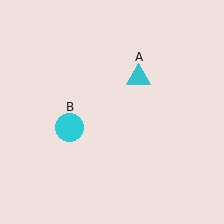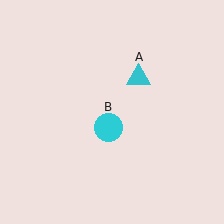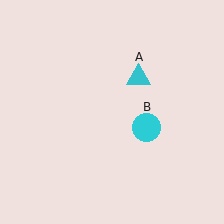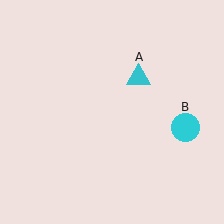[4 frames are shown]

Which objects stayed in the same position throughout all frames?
Cyan triangle (object A) remained stationary.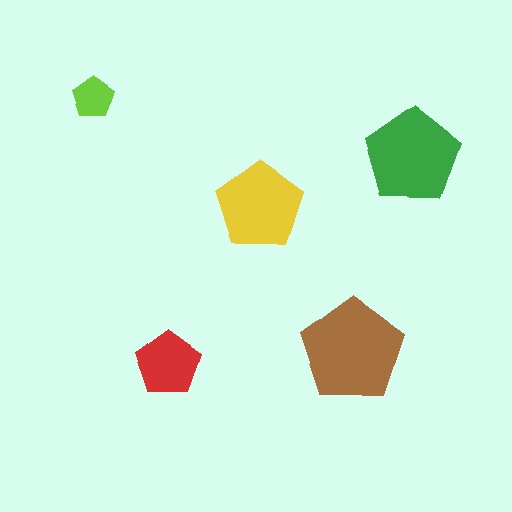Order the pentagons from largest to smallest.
the brown one, the green one, the yellow one, the red one, the lime one.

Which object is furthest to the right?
The green pentagon is rightmost.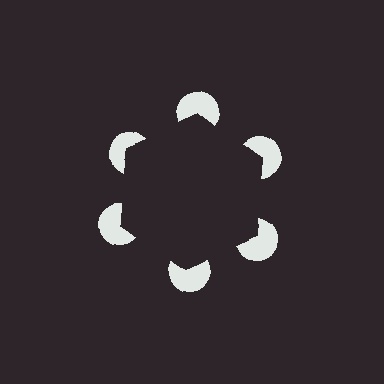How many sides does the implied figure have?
6 sides.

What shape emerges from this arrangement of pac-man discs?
An illusory hexagon — its edges are inferred from the aligned wedge cuts in the pac-man discs, not physically drawn.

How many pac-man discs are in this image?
There are 6 — one at each vertex of the illusory hexagon.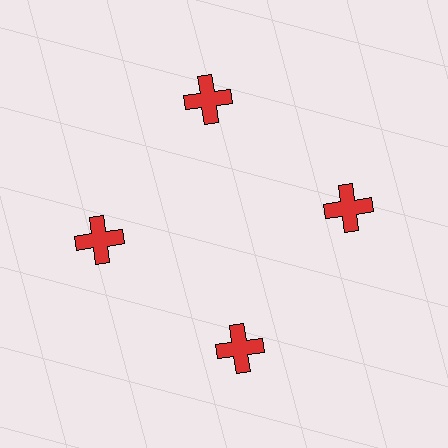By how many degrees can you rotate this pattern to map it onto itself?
The pattern maps onto itself every 90 degrees of rotation.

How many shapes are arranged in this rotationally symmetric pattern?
There are 4 shapes, arranged in 4 groups of 1.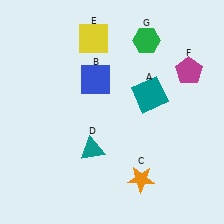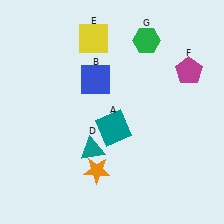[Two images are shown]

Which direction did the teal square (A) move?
The teal square (A) moved left.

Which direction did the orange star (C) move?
The orange star (C) moved left.